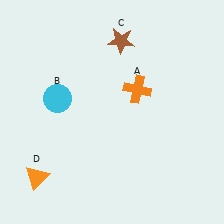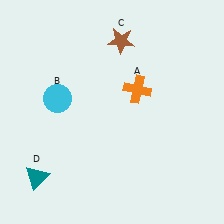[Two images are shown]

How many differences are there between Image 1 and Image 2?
There is 1 difference between the two images.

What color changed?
The triangle (D) changed from orange in Image 1 to teal in Image 2.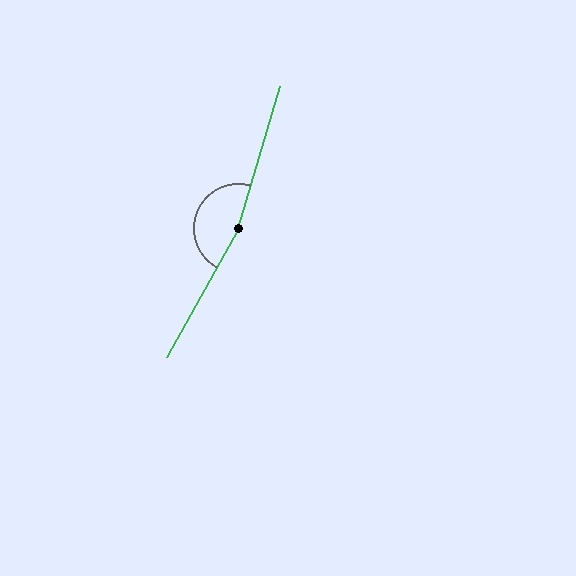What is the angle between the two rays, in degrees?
Approximately 167 degrees.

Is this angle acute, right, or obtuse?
It is obtuse.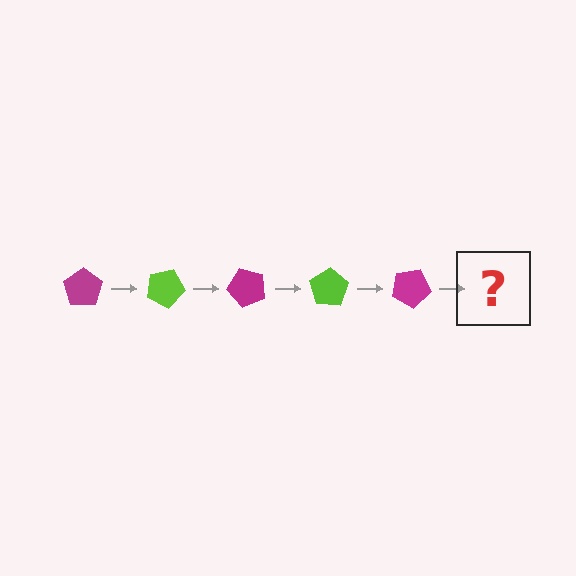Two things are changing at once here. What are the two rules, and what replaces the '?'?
The two rules are that it rotates 25 degrees each step and the color cycles through magenta and lime. The '?' should be a lime pentagon, rotated 125 degrees from the start.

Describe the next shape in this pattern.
It should be a lime pentagon, rotated 125 degrees from the start.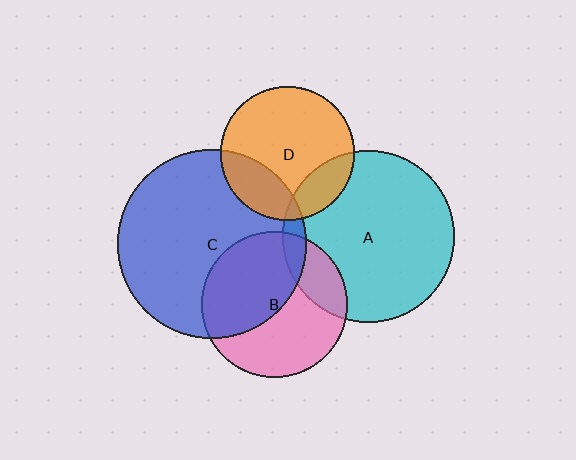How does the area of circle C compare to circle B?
Approximately 1.7 times.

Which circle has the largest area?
Circle C (blue).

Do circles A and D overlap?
Yes.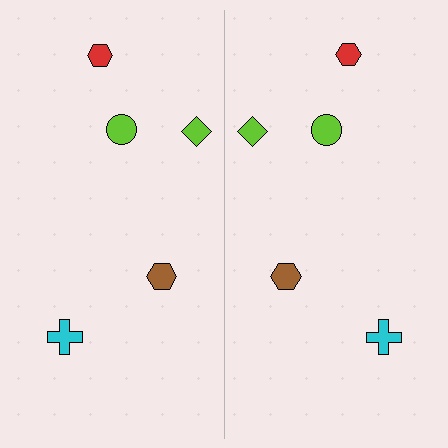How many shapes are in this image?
There are 10 shapes in this image.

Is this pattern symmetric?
Yes, this pattern has bilateral (reflection) symmetry.